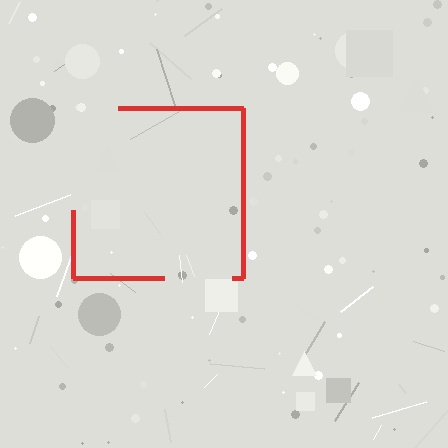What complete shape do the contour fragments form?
The contour fragments form a square.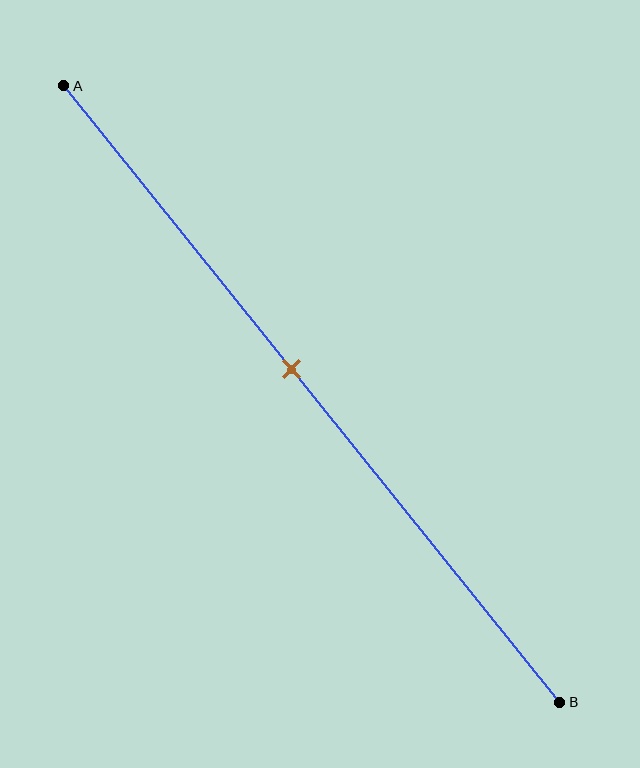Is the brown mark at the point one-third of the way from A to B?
No, the mark is at about 45% from A, not at the 33% one-third point.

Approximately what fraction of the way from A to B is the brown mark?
The brown mark is approximately 45% of the way from A to B.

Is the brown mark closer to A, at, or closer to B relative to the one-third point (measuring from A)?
The brown mark is closer to point B than the one-third point of segment AB.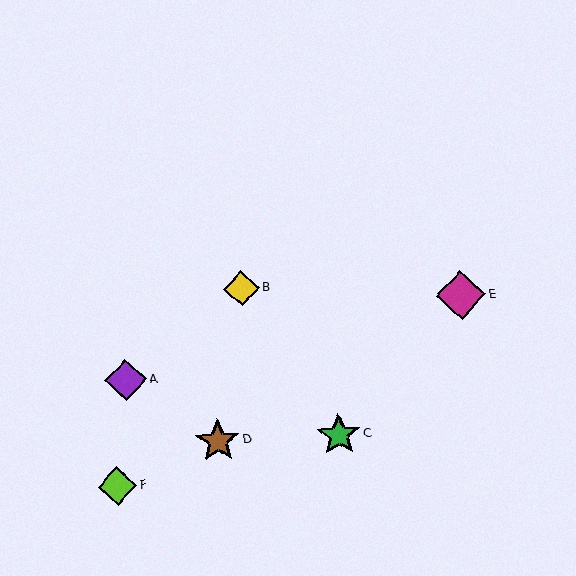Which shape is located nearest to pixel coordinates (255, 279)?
The yellow diamond (labeled B) at (241, 289) is nearest to that location.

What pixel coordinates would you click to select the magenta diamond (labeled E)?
Click at (461, 295) to select the magenta diamond E.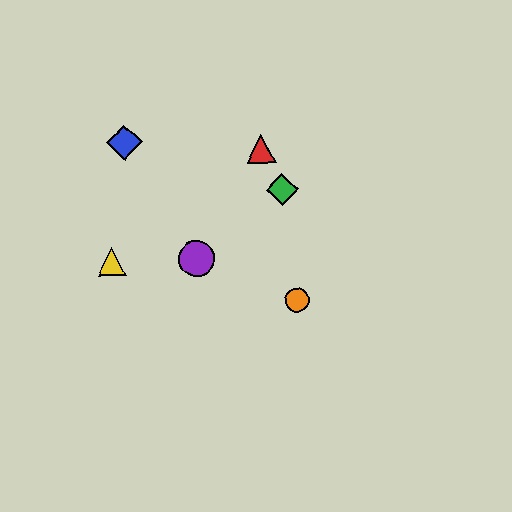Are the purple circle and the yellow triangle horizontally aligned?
Yes, both are at y≈258.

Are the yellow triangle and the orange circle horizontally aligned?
No, the yellow triangle is at y≈261 and the orange circle is at y≈300.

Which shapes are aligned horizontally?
The yellow triangle, the purple circle are aligned horizontally.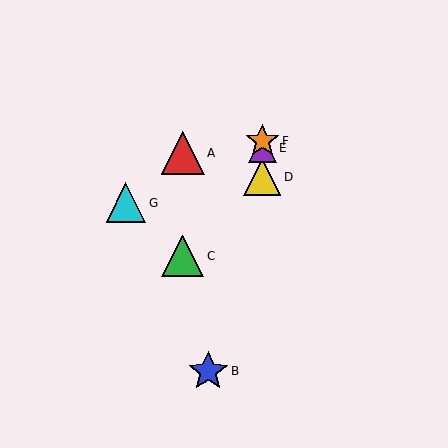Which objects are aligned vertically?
Objects D, E, F are aligned vertically.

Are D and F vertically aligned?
Yes, both are at x≈262.